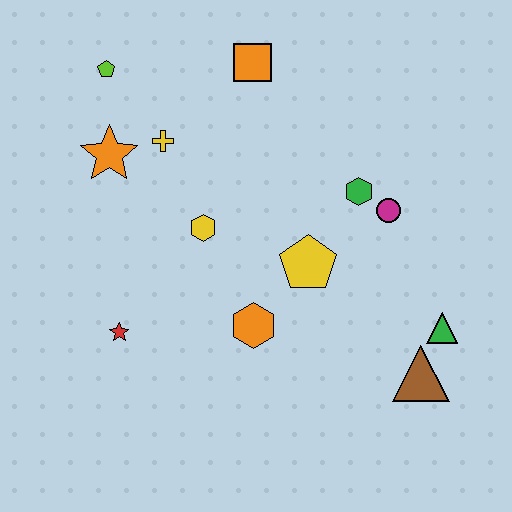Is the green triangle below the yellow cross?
Yes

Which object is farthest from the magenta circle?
The lime pentagon is farthest from the magenta circle.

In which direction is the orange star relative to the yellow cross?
The orange star is to the left of the yellow cross.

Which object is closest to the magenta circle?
The green hexagon is closest to the magenta circle.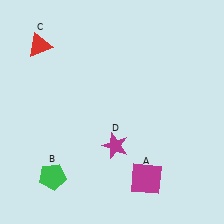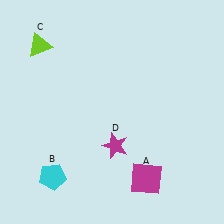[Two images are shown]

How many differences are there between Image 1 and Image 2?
There are 2 differences between the two images.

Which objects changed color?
B changed from green to cyan. C changed from red to lime.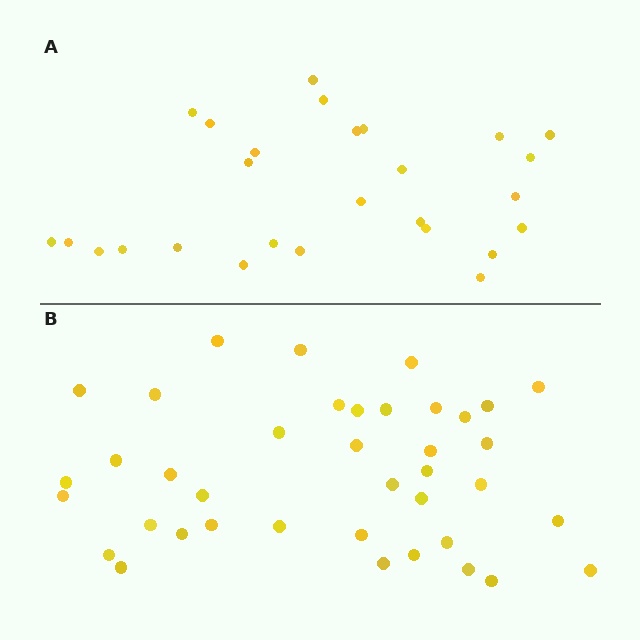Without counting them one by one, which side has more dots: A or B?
Region B (the bottom region) has more dots.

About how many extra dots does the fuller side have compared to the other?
Region B has roughly 12 or so more dots than region A.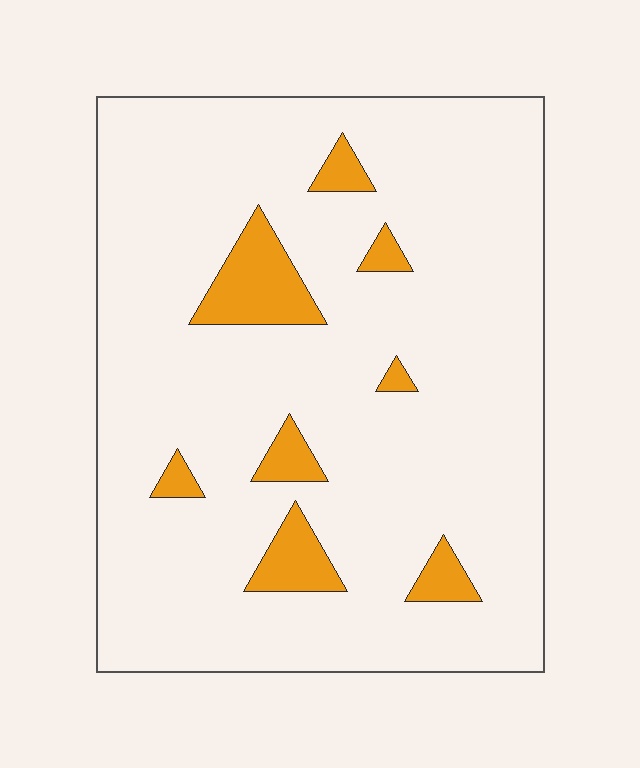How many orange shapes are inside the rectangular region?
8.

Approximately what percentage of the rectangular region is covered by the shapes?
Approximately 10%.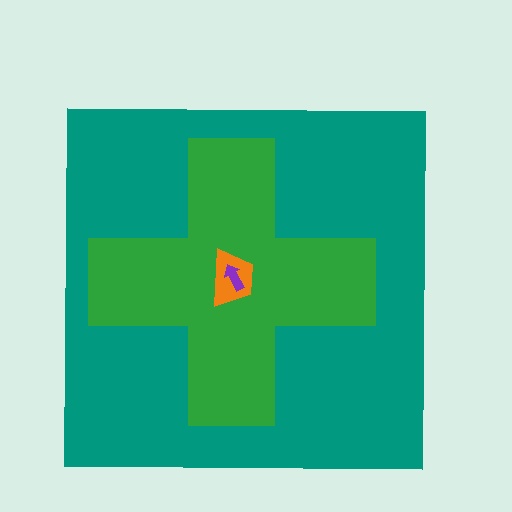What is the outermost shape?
The teal square.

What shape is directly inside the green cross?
The orange trapezoid.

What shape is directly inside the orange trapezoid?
The purple arrow.